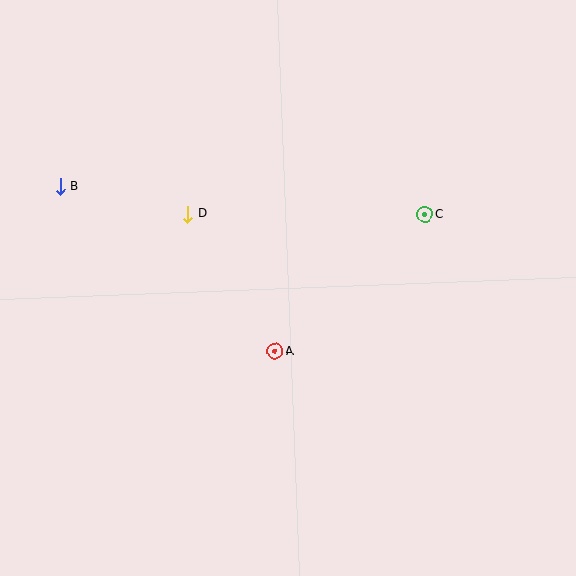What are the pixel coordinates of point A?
Point A is at (275, 351).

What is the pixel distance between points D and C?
The distance between D and C is 237 pixels.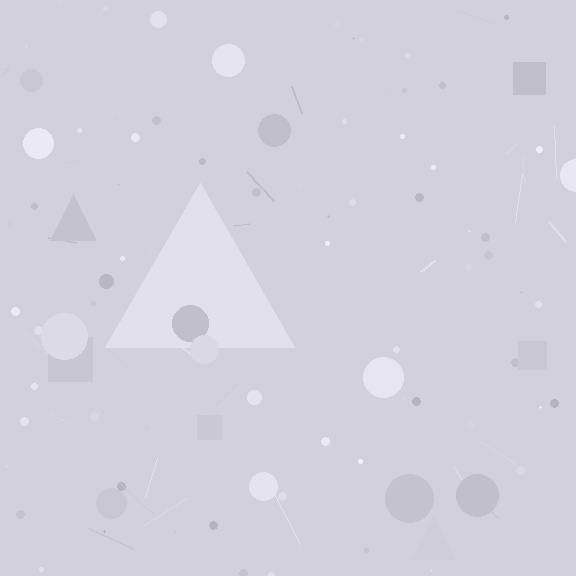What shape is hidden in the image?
A triangle is hidden in the image.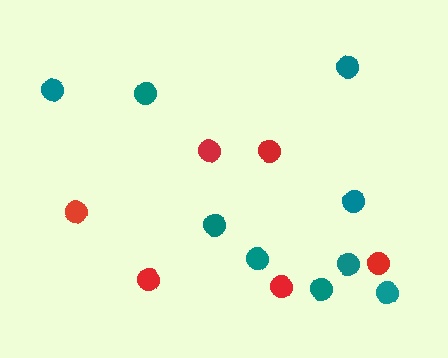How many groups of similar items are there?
There are 2 groups: one group of teal circles (9) and one group of red circles (6).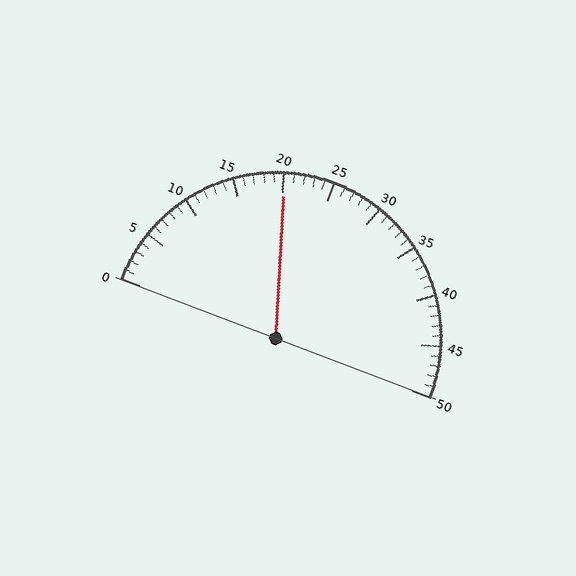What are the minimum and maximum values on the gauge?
The gauge ranges from 0 to 50.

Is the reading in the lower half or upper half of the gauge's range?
The reading is in the lower half of the range (0 to 50).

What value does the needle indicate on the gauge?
The needle indicates approximately 20.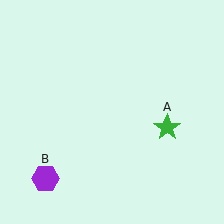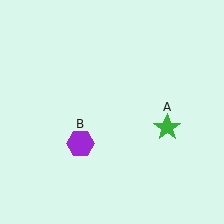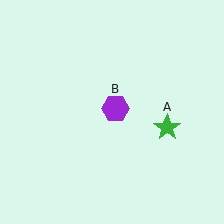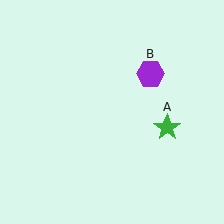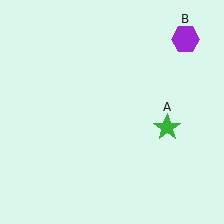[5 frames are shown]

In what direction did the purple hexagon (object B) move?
The purple hexagon (object B) moved up and to the right.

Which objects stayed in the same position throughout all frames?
Green star (object A) remained stationary.